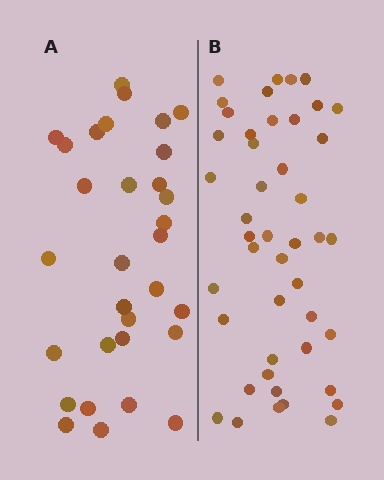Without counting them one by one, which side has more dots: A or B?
Region B (the right region) has more dots.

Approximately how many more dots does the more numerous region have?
Region B has approximately 15 more dots than region A.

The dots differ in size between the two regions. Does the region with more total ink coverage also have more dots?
No. Region A has more total ink coverage because its dots are larger, but region B actually contains more individual dots. Total area can be misleading — the number of items is what matters here.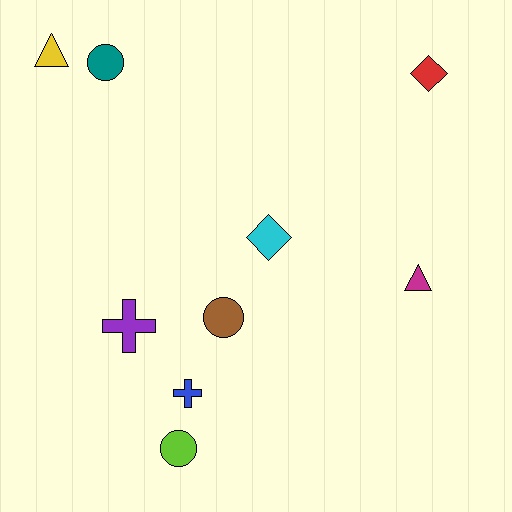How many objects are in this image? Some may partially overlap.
There are 9 objects.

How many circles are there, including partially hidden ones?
There are 3 circles.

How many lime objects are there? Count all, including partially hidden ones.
There is 1 lime object.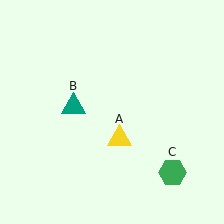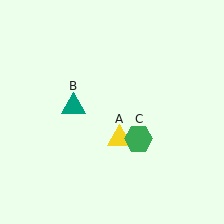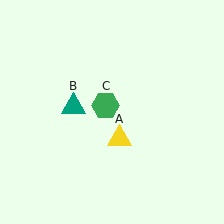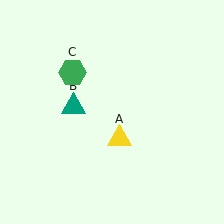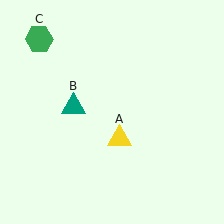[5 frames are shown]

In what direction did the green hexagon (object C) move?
The green hexagon (object C) moved up and to the left.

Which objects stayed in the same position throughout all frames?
Yellow triangle (object A) and teal triangle (object B) remained stationary.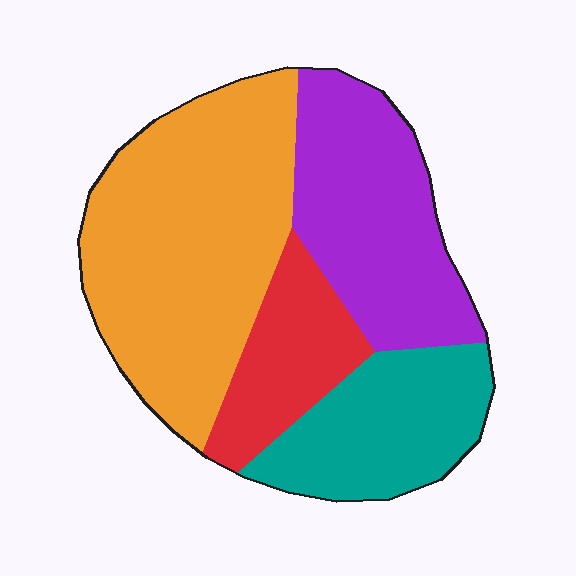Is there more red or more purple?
Purple.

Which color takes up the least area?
Red, at roughly 15%.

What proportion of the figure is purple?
Purple takes up about one quarter (1/4) of the figure.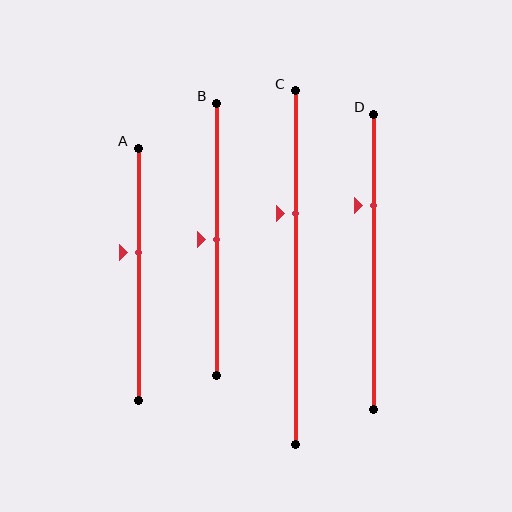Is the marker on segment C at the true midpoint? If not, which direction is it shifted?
No, the marker on segment C is shifted upward by about 15% of the segment length.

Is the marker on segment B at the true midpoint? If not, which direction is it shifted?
Yes, the marker on segment B is at the true midpoint.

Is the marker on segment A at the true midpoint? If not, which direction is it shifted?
No, the marker on segment A is shifted upward by about 9% of the segment length.